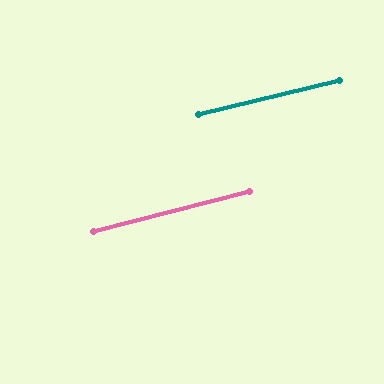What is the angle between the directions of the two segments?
Approximately 1 degree.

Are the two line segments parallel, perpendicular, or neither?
Parallel — their directions differ by only 0.9°.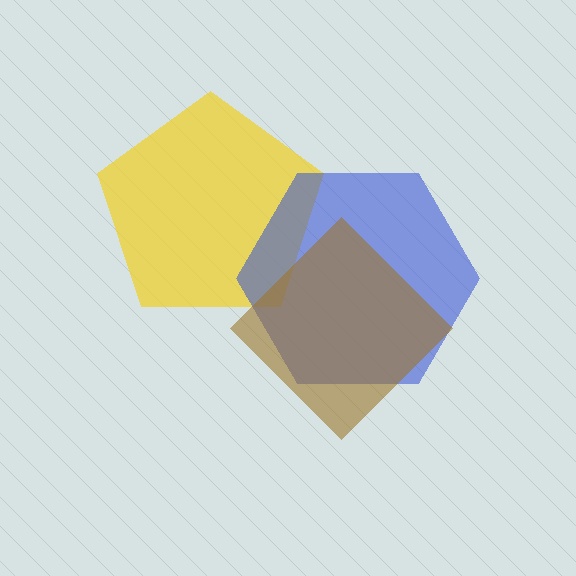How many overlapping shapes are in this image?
There are 3 overlapping shapes in the image.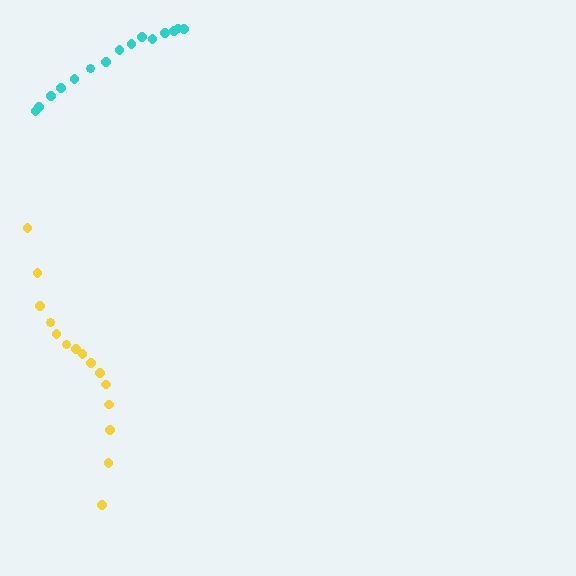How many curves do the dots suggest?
There are 2 distinct paths.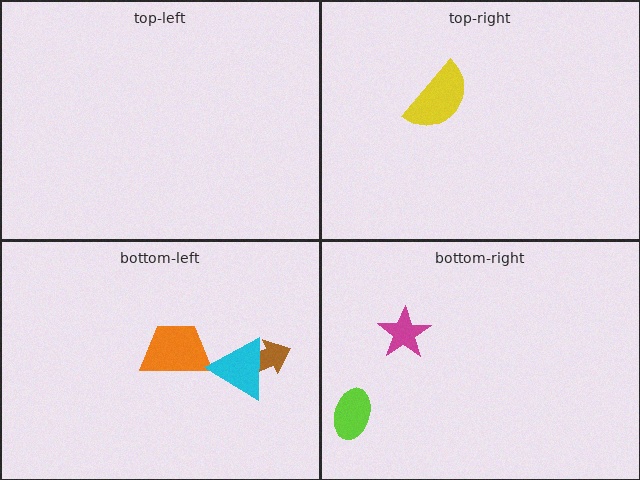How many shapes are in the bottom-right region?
2.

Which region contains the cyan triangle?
The bottom-left region.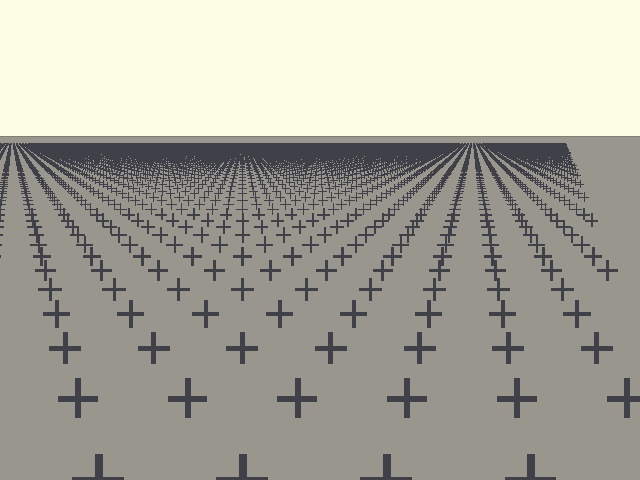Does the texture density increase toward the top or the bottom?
Density increases toward the top.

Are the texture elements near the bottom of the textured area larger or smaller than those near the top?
Larger. Near the bottom, elements are closer to the viewer and appear at a bigger on-screen size.